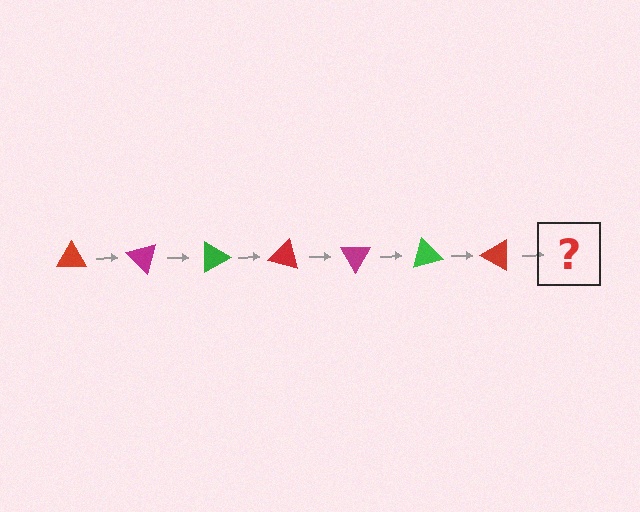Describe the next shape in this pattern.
It should be a magenta triangle, rotated 315 degrees from the start.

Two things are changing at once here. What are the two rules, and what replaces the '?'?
The two rules are that it rotates 45 degrees each step and the color cycles through red, magenta, and green. The '?' should be a magenta triangle, rotated 315 degrees from the start.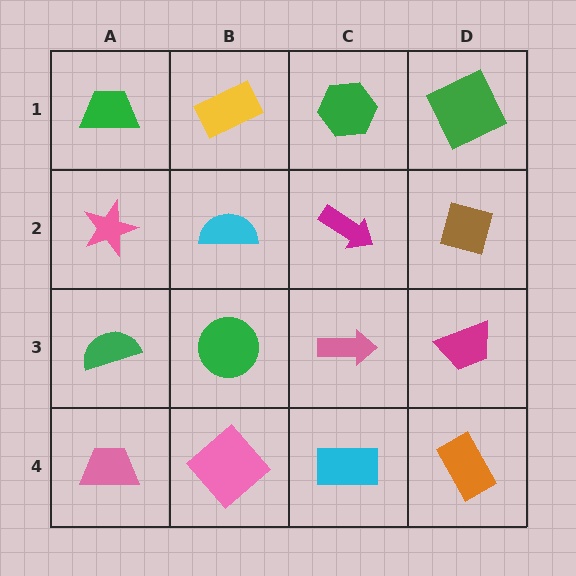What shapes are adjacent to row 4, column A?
A green semicircle (row 3, column A), a pink diamond (row 4, column B).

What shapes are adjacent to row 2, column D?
A green square (row 1, column D), a magenta trapezoid (row 3, column D), a magenta arrow (row 2, column C).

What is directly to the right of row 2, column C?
A brown square.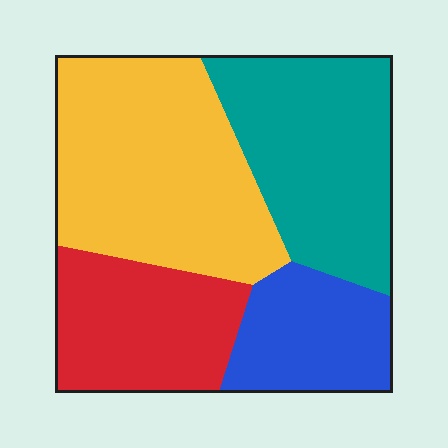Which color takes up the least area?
Blue, at roughly 15%.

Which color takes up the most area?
Yellow, at roughly 35%.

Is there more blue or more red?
Red.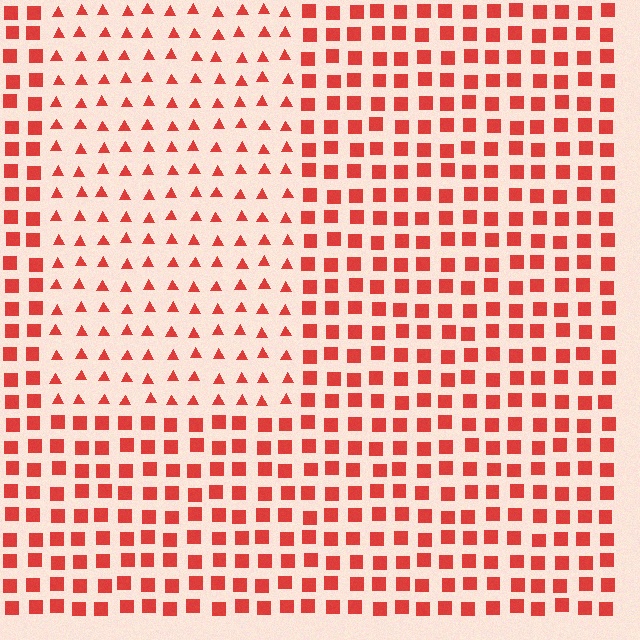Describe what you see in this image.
The image is filled with small red elements arranged in a uniform grid. A rectangle-shaped region contains triangles, while the surrounding area contains squares. The boundary is defined purely by the change in element shape.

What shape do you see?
I see a rectangle.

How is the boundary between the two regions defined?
The boundary is defined by a change in element shape: triangles inside vs. squares outside. All elements share the same color and spacing.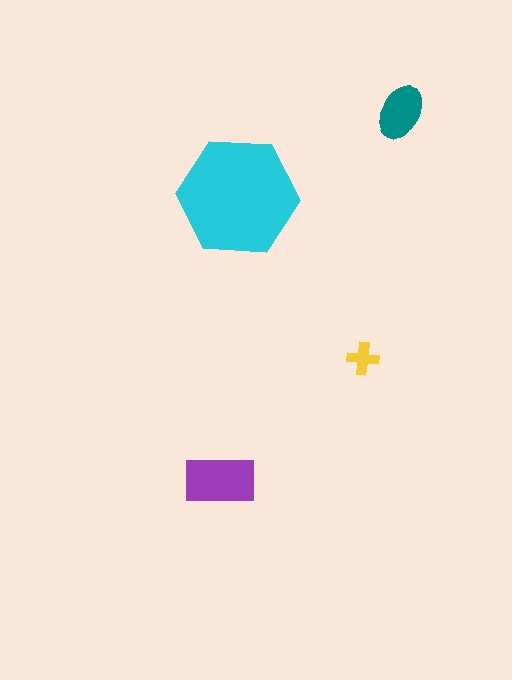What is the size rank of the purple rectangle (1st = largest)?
2nd.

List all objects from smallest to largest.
The yellow cross, the teal ellipse, the purple rectangle, the cyan hexagon.